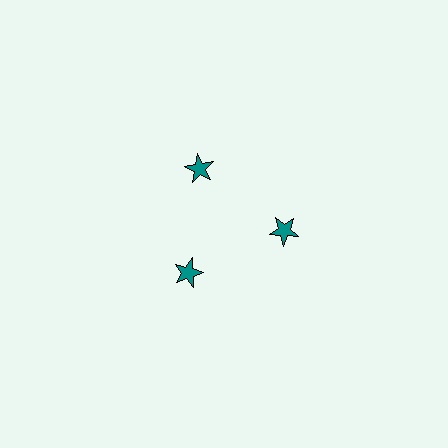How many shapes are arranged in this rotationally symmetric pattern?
There are 3 shapes, arranged in 3 groups of 1.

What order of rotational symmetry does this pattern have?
This pattern has 3-fold rotational symmetry.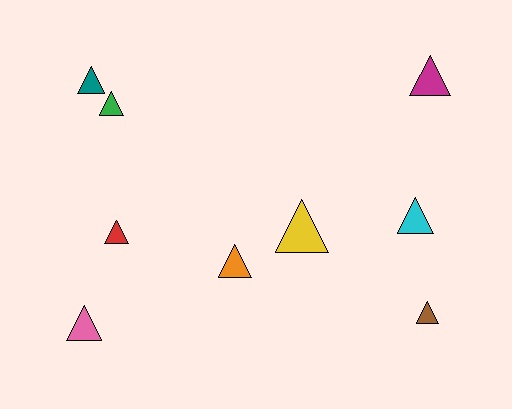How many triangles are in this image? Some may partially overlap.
There are 9 triangles.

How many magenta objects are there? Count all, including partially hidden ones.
There is 1 magenta object.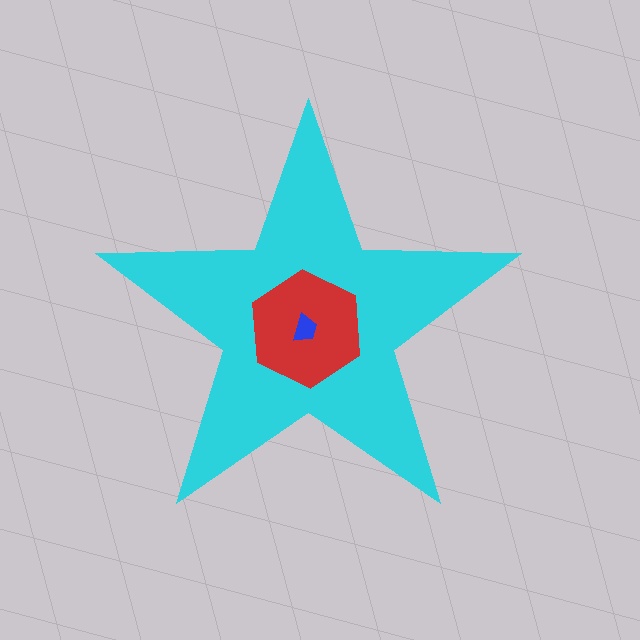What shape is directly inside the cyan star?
The red hexagon.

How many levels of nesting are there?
3.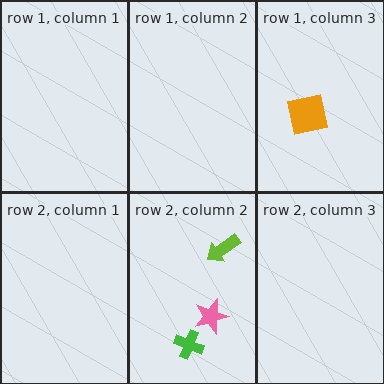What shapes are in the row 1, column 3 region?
The orange square.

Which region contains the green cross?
The row 2, column 2 region.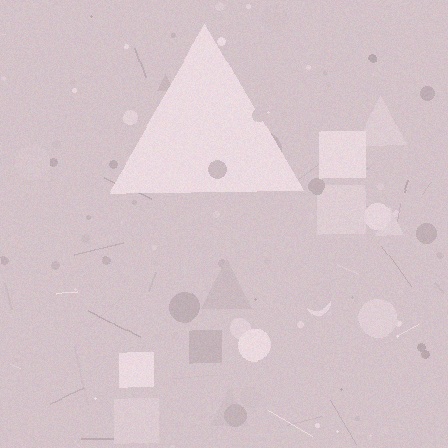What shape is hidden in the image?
A triangle is hidden in the image.